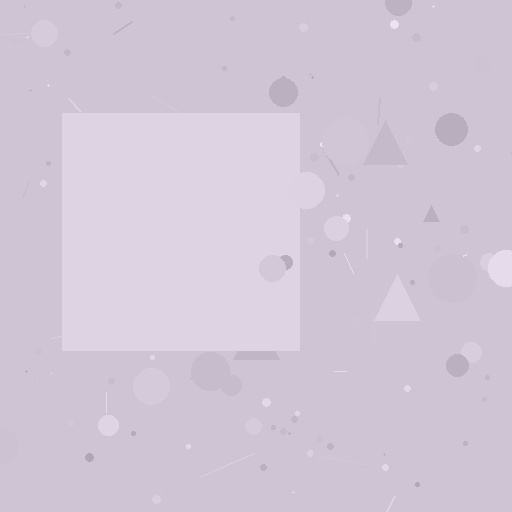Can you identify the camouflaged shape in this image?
The camouflaged shape is a square.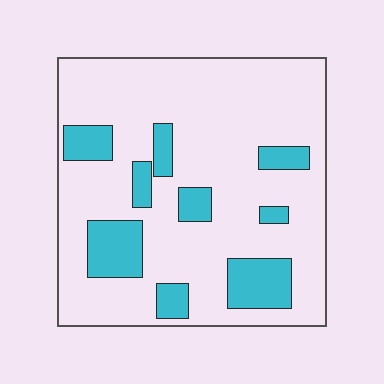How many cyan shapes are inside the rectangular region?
9.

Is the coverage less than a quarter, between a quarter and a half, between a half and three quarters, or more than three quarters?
Less than a quarter.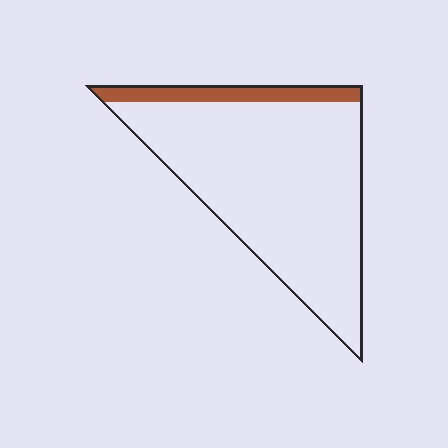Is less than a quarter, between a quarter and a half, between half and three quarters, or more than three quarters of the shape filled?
Less than a quarter.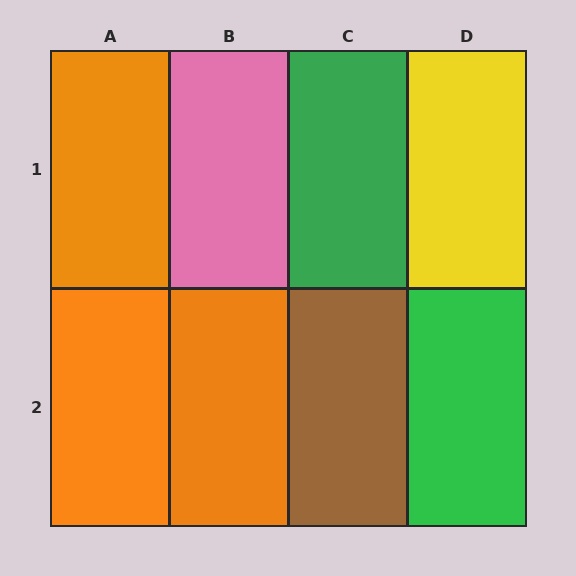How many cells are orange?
3 cells are orange.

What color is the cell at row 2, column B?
Orange.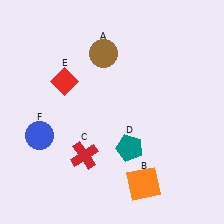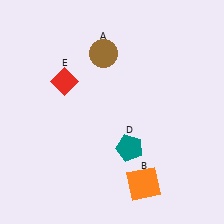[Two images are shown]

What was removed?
The red cross (C), the blue circle (F) were removed in Image 2.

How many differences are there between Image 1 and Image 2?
There are 2 differences between the two images.